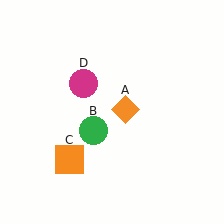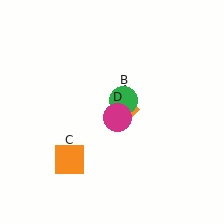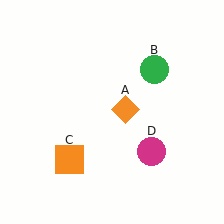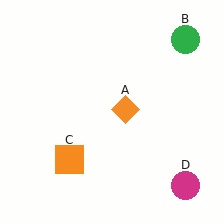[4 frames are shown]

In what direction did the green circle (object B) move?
The green circle (object B) moved up and to the right.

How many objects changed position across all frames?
2 objects changed position: green circle (object B), magenta circle (object D).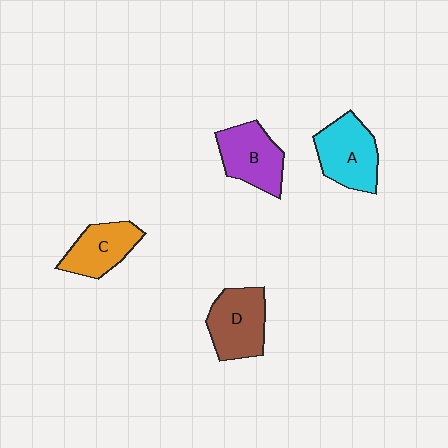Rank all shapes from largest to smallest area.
From largest to smallest: A (cyan), D (brown), B (purple), C (orange).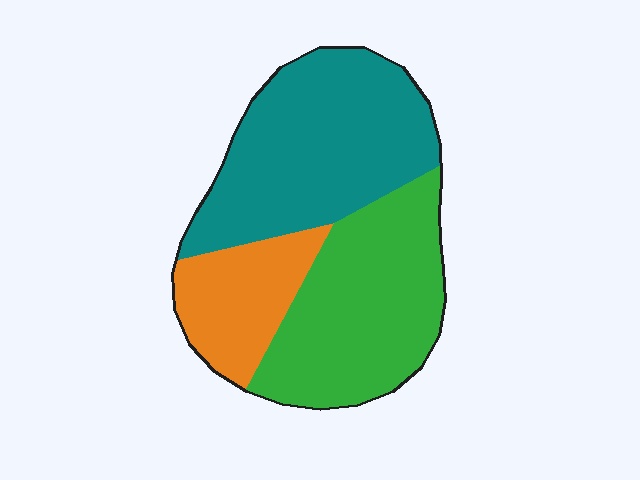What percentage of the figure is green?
Green covers about 40% of the figure.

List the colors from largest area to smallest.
From largest to smallest: teal, green, orange.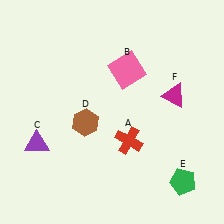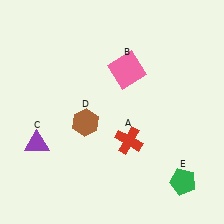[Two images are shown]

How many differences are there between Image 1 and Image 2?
There is 1 difference between the two images.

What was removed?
The magenta triangle (F) was removed in Image 2.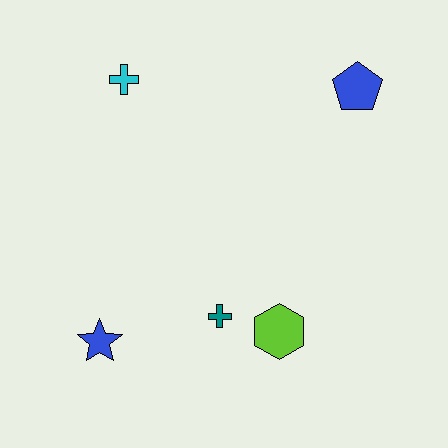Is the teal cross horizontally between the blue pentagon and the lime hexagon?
No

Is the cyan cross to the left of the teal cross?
Yes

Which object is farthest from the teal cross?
The blue pentagon is farthest from the teal cross.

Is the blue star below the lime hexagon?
Yes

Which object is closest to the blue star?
The teal cross is closest to the blue star.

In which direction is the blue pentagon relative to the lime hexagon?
The blue pentagon is above the lime hexagon.